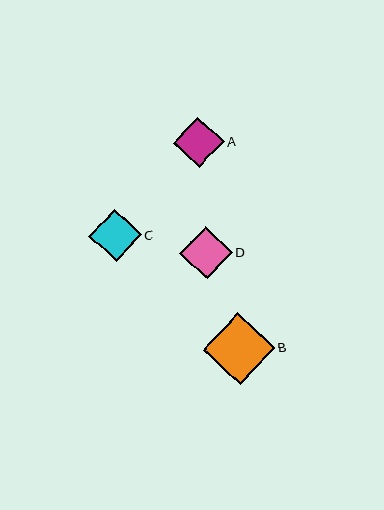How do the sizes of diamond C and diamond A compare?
Diamond C and diamond A are approximately the same size.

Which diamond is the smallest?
Diamond A is the smallest with a size of approximately 51 pixels.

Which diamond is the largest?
Diamond B is the largest with a size of approximately 72 pixels.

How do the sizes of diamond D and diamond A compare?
Diamond D and diamond A are approximately the same size.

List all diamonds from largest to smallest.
From largest to smallest: B, C, D, A.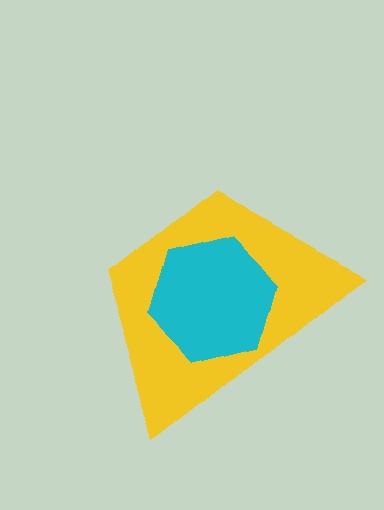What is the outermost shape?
The yellow trapezoid.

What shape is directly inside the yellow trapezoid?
The cyan hexagon.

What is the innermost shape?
The cyan hexagon.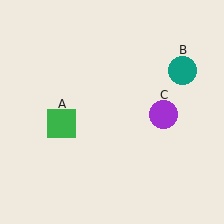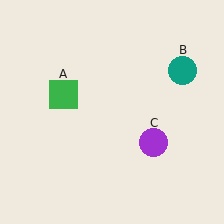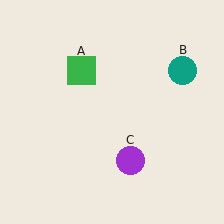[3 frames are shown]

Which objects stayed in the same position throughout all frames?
Teal circle (object B) remained stationary.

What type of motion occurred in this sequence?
The green square (object A), purple circle (object C) rotated clockwise around the center of the scene.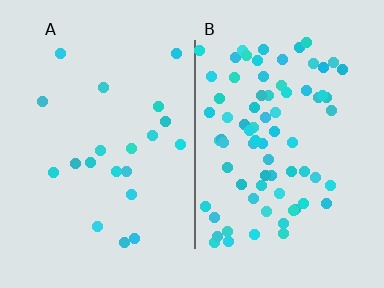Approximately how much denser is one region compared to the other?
Approximately 3.7× — region B over region A.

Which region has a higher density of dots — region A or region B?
B (the right).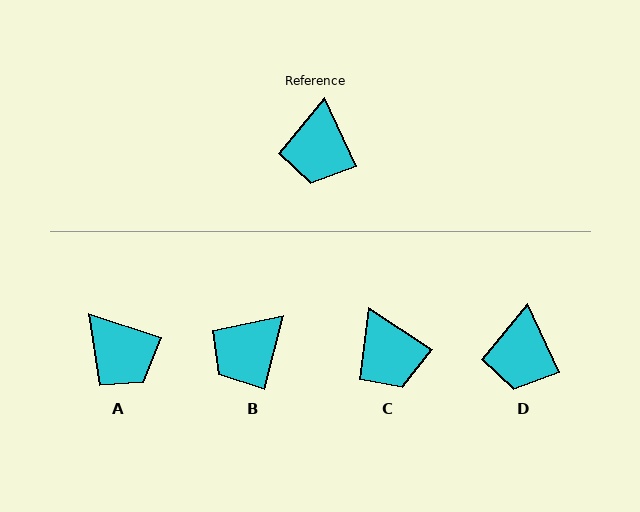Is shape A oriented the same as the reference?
No, it is off by about 47 degrees.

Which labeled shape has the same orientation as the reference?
D.